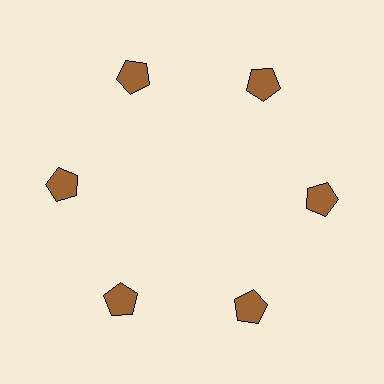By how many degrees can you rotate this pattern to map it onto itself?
The pattern maps onto itself every 60 degrees of rotation.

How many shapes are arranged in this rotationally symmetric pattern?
There are 6 shapes, arranged in 6 groups of 1.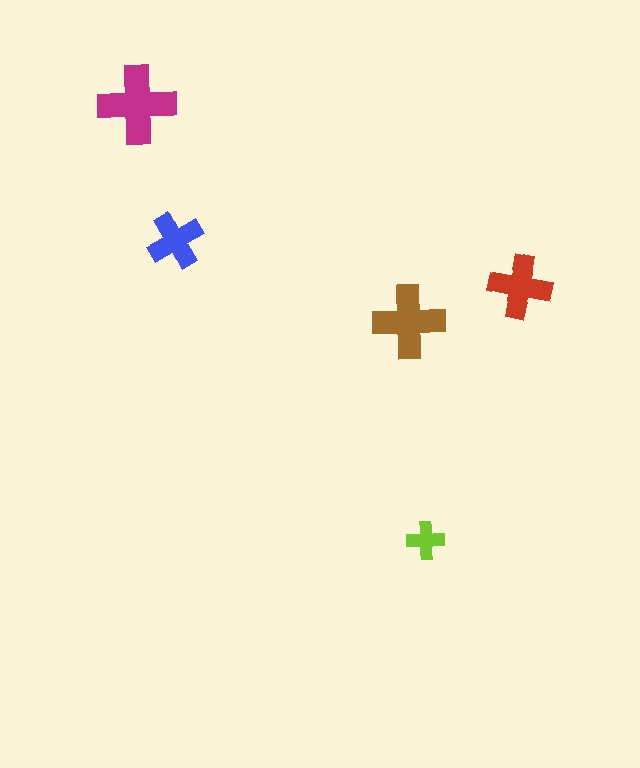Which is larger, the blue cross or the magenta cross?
The magenta one.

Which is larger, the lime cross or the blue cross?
The blue one.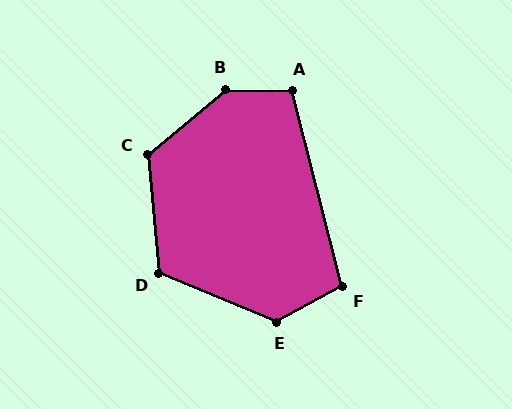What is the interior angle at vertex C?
Approximately 125 degrees (obtuse).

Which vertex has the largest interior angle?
B, at approximately 138 degrees.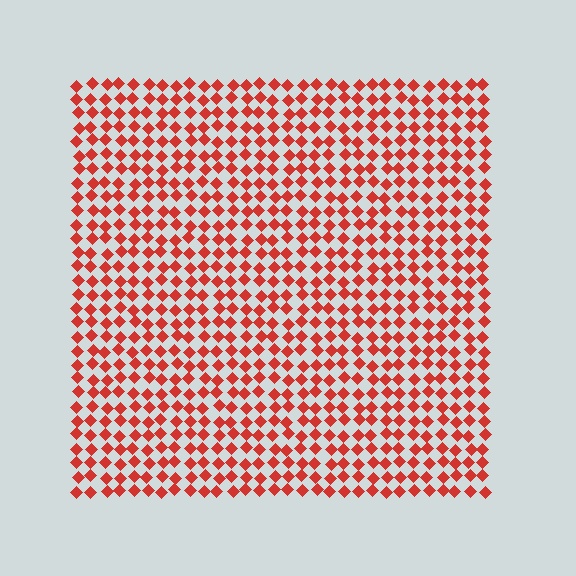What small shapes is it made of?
It is made of small diamonds.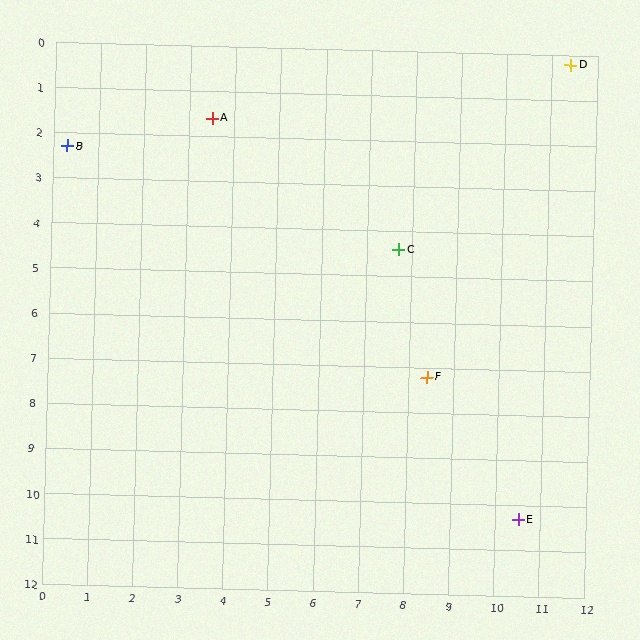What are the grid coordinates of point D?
Point D is at approximately (11.4, 0.2).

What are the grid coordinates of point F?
Point F is at approximately (8.4, 7.2).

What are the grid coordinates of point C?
Point C is at approximately (7.7, 4.4).